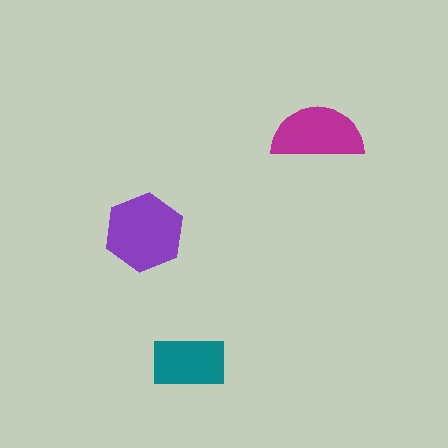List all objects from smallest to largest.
The teal rectangle, the magenta semicircle, the purple hexagon.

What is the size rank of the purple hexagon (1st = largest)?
1st.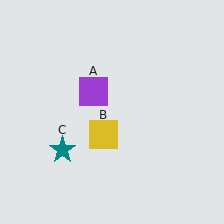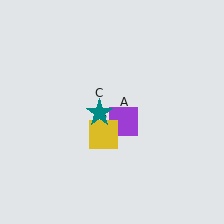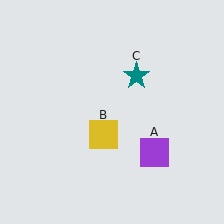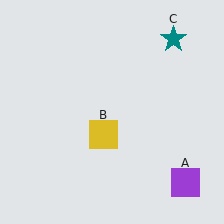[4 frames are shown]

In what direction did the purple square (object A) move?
The purple square (object A) moved down and to the right.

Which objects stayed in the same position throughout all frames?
Yellow square (object B) remained stationary.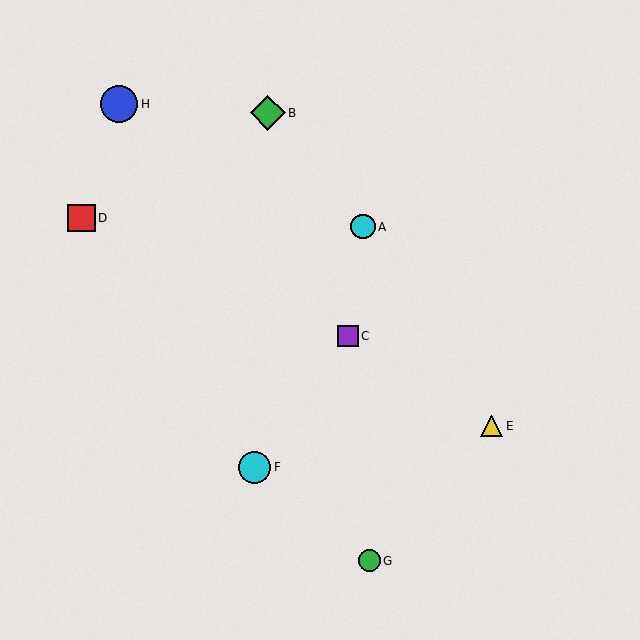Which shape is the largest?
The blue circle (labeled H) is the largest.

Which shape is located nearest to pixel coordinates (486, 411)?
The yellow triangle (labeled E) at (492, 426) is nearest to that location.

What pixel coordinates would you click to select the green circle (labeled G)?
Click at (370, 561) to select the green circle G.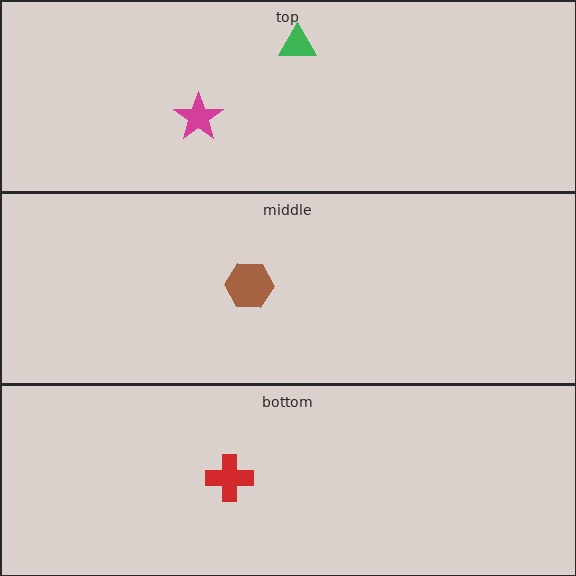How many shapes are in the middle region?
1.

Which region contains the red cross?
The bottom region.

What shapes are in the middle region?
The brown hexagon.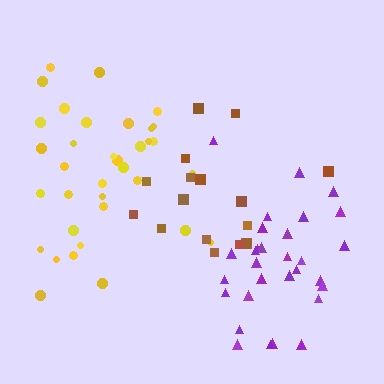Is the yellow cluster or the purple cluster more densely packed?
Purple.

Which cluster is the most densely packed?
Purple.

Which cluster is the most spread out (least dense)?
Brown.